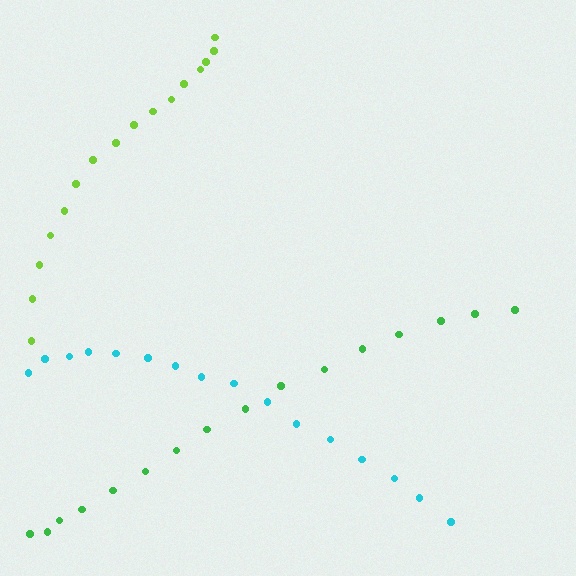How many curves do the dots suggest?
There are 3 distinct paths.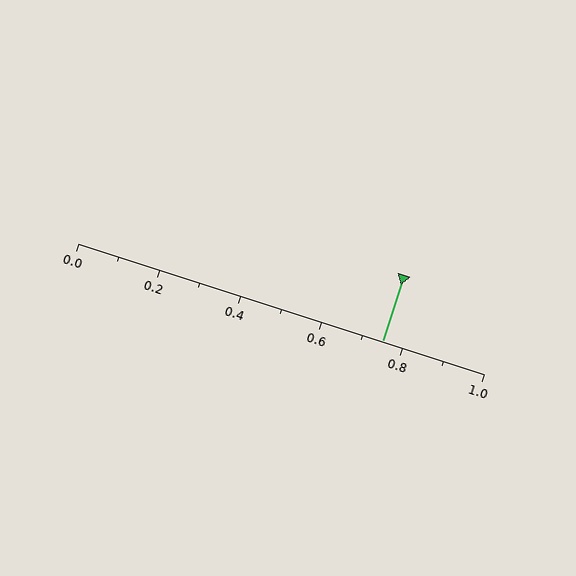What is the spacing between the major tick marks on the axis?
The major ticks are spaced 0.2 apart.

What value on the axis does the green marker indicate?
The marker indicates approximately 0.75.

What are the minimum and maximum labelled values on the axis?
The axis runs from 0.0 to 1.0.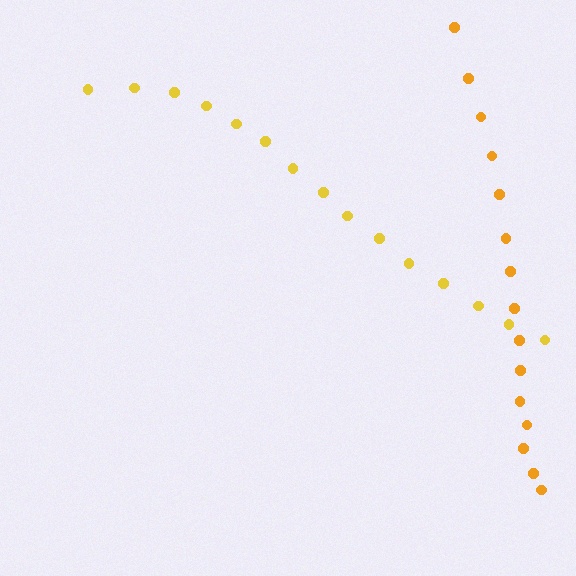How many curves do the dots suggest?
There are 2 distinct paths.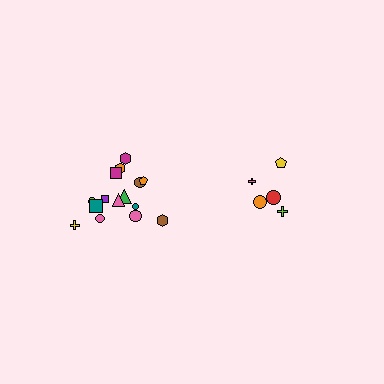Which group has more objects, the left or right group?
The left group.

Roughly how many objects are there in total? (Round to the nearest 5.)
Roughly 20 objects in total.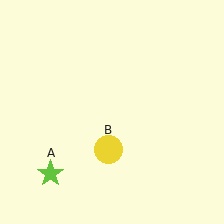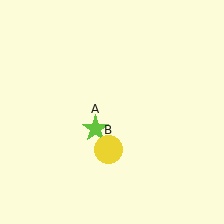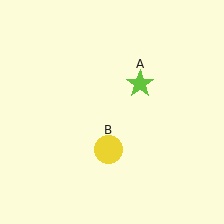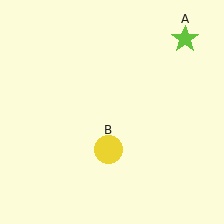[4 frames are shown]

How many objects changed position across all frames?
1 object changed position: lime star (object A).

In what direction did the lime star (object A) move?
The lime star (object A) moved up and to the right.